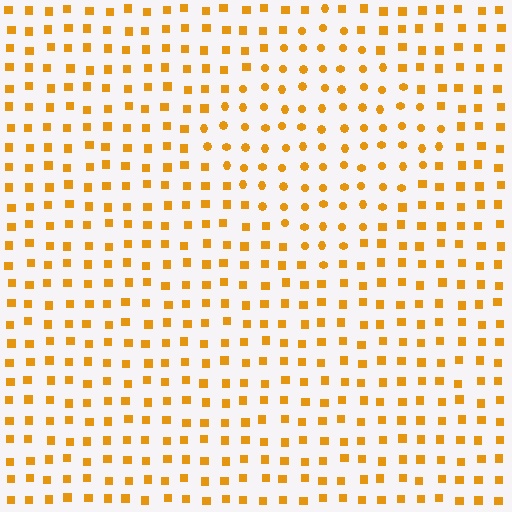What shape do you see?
I see a diamond.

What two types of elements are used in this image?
The image uses circles inside the diamond region and squares outside it.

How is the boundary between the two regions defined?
The boundary is defined by a change in element shape: circles inside vs. squares outside. All elements share the same color and spacing.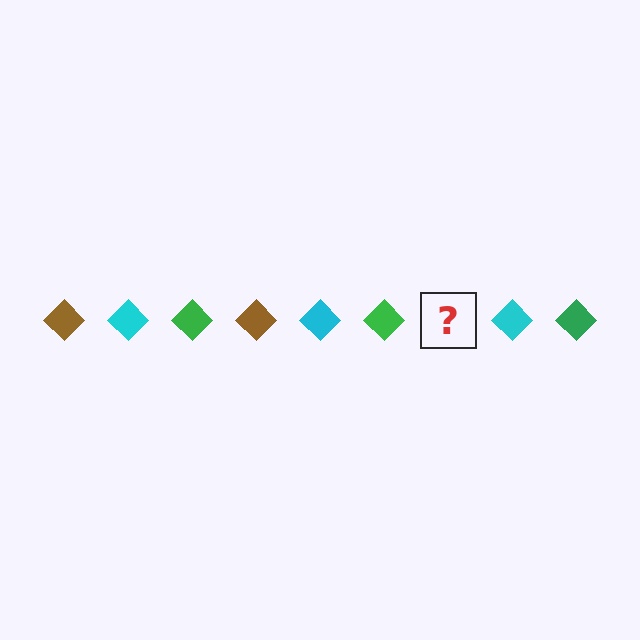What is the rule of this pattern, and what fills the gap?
The rule is that the pattern cycles through brown, cyan, green diamonds. The gap should be filled with a brown diamond.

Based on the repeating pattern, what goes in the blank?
The blank should be a brown diamond.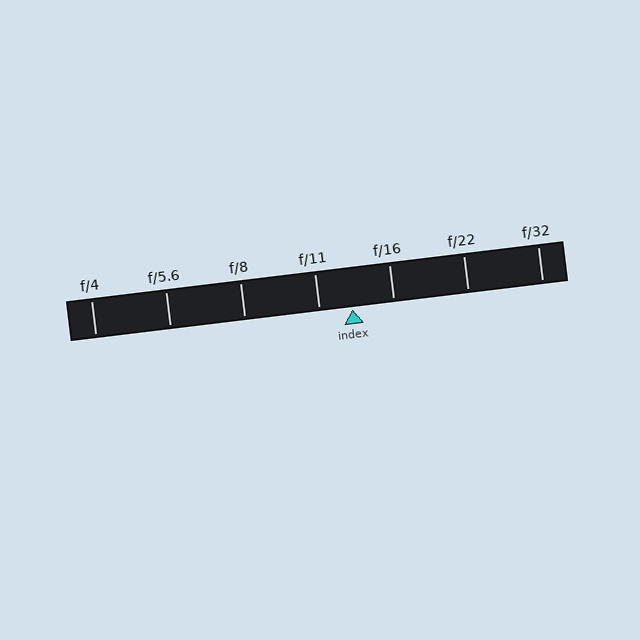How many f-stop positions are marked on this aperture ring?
There are 7 f-stop positions marked.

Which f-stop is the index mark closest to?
The index mark is closest to f/11.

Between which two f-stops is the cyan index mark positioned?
The index mark is between f/11 and f/16.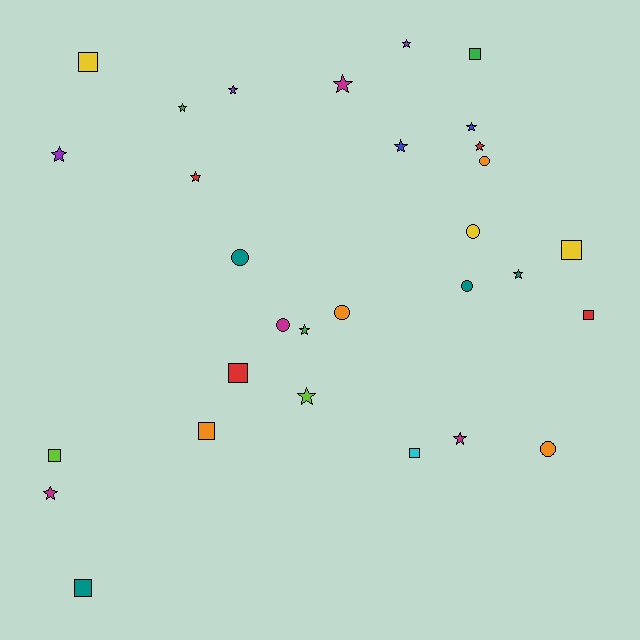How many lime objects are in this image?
There are 2 lime objects.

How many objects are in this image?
There are 30 objects.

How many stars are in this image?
There are 14 stars.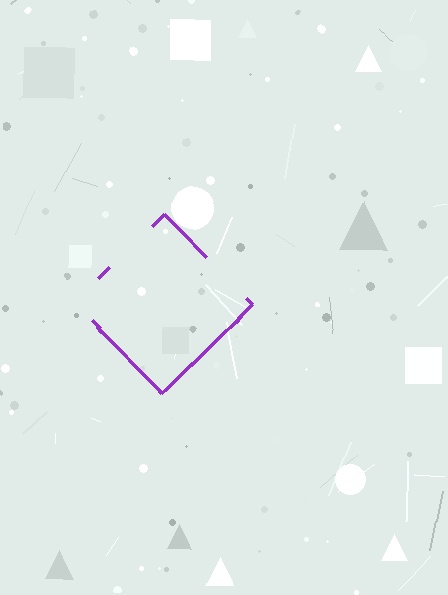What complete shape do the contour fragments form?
The contour fragments form a diamond.